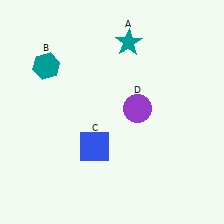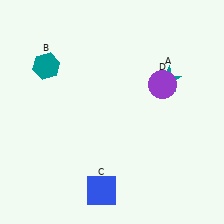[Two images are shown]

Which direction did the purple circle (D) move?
The purple circle (D) moved right.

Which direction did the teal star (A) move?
The teal star (A) moved right.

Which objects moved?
The objects that moved are: the teal star (A), the blue square (C), the purple circle (D).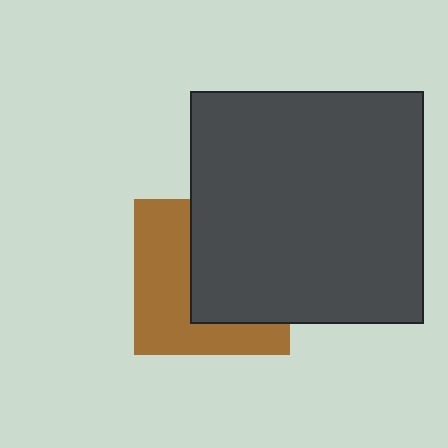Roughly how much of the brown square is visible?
About half of it is visible (roughly 49%).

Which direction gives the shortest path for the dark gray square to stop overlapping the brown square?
Moving right gives the shortest separation.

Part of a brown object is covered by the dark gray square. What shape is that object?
It is a square.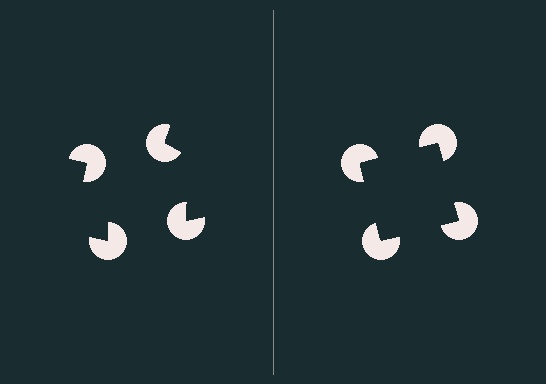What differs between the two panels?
The pac-man discs are positioned identically on both sides; only the wedge orientations differ. On the right they align to a square; on the left they are misaligned.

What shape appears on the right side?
An illusory square.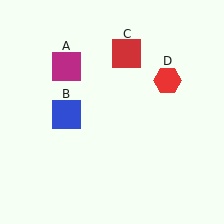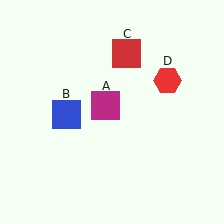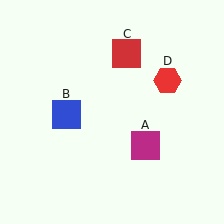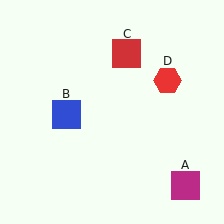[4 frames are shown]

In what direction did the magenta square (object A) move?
The magenta square (object A) moved down and to the right.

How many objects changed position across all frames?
1 object changed position: magenta square (object A).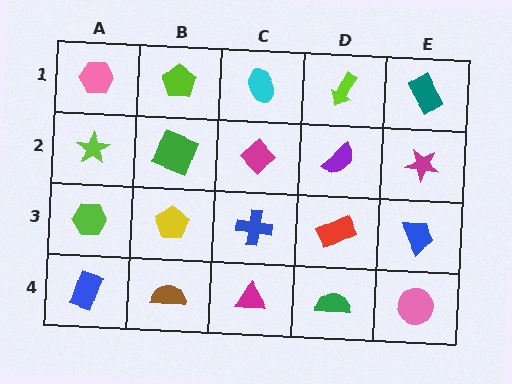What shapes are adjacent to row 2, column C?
A cyan ellipse (row 1, column C), a blue cross (row 3, column C), a green square (row 2, column B), a purple semicircle (row 2, column D).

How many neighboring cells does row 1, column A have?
2.